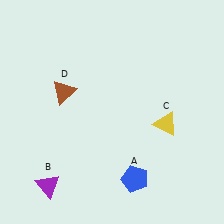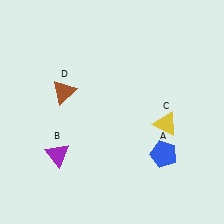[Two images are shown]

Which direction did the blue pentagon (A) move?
The blue pentagon (A) moved right.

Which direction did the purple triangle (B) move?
The purple triangle (B) moved up.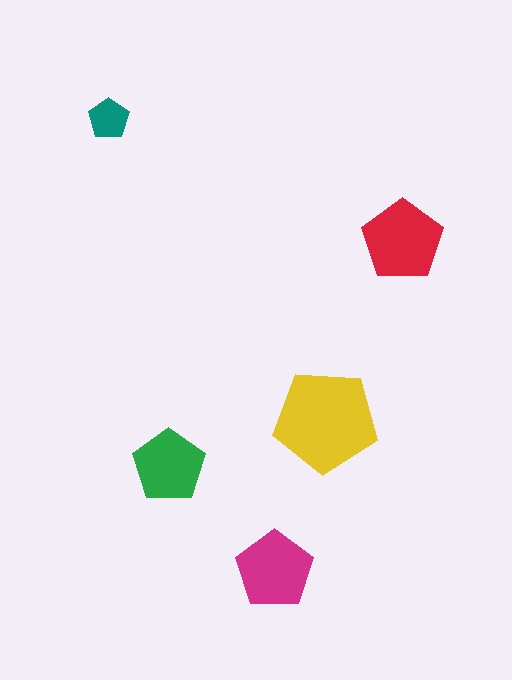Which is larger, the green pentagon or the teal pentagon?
The green one.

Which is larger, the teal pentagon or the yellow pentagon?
The yellow one.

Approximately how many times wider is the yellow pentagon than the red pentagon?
About 1.5 times wider.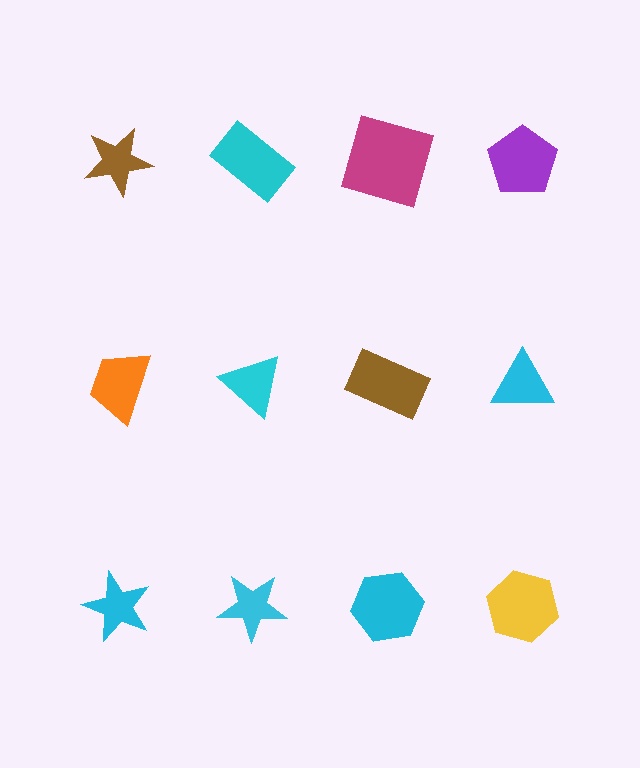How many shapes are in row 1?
4 shapes.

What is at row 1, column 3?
A magenta square.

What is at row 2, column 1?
An orange trapezoid.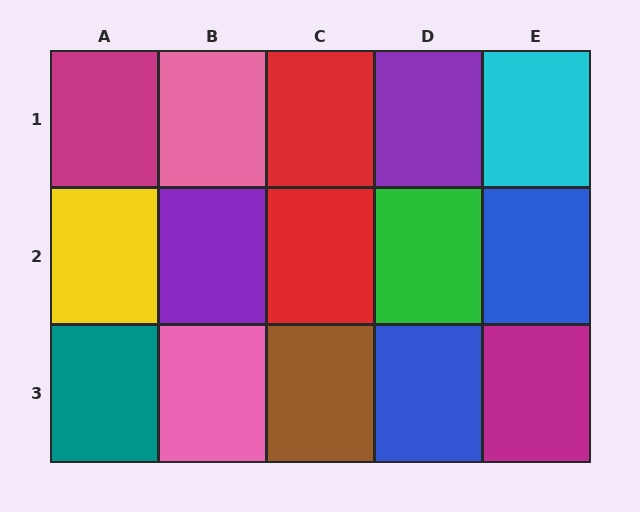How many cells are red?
2 cells are red.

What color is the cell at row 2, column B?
Purple.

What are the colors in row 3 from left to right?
Teal, pink, brown, blue, magenta.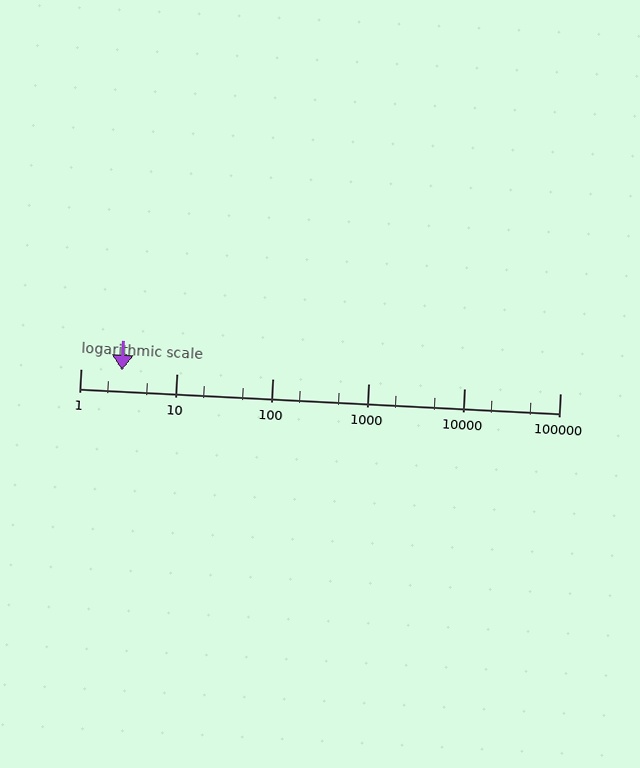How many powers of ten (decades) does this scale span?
The scale spans 5 decades, from 1 to 100000.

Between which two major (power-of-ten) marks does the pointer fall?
The pointer is between 1 and 10.